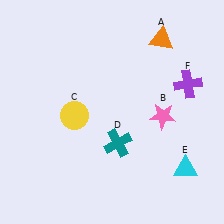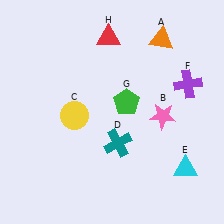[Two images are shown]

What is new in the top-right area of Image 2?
A green pentagon (G) was added in the top-right area of Image 2.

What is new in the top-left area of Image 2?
A red triangle (H) was added in the top-left area of Image 2.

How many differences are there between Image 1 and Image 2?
There are 2 differences between the two images.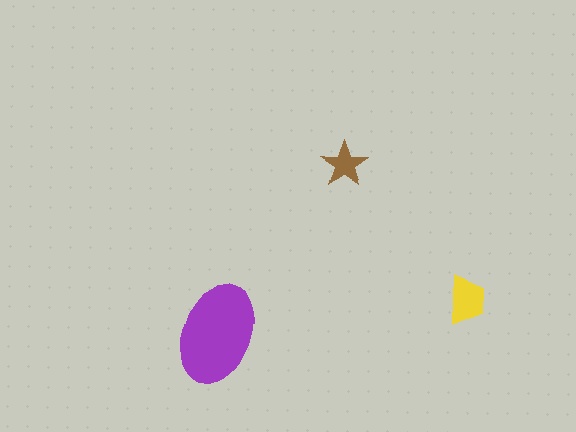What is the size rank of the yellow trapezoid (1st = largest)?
2nd.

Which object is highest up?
The brown star is topmost.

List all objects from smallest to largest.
The brown star, the yellow trapezoid, the purple ellipse.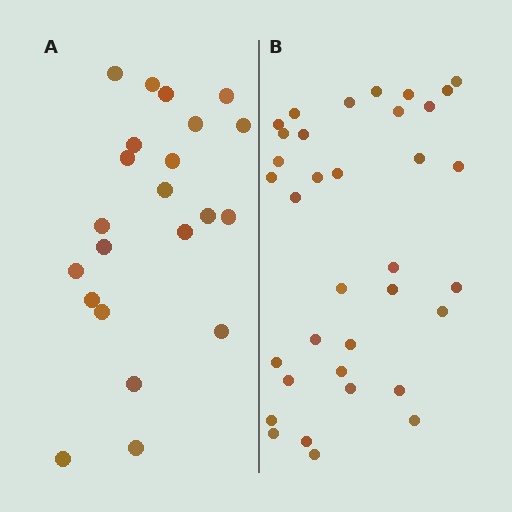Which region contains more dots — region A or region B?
Region B (the right region) has more dots.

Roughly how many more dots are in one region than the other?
Region B has approximately 15 more dots than region A.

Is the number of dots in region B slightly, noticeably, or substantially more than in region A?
Region B has substantially more. The ratio is roughly 1.6 to 1.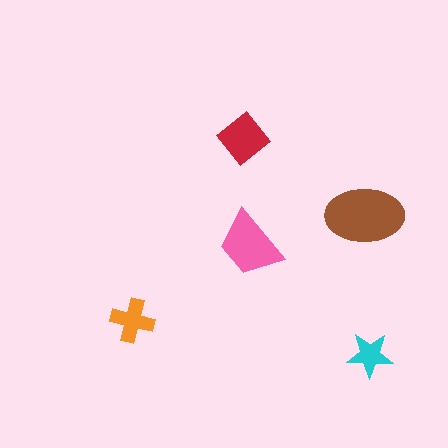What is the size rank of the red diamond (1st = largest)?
3rd.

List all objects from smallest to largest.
The cyan star, the orange cross, the red diamond, the pink trapezoid, the brown ellipse.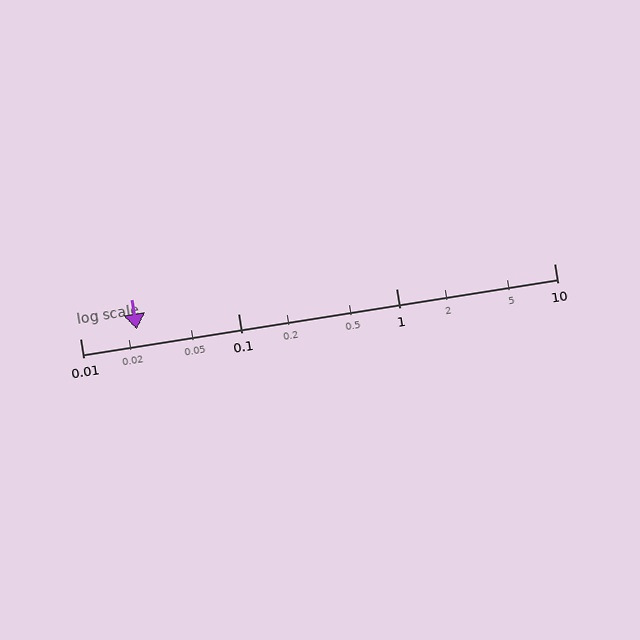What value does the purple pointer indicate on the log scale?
The pointer indicates approximately 0.023.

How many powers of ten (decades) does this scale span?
The scale spans 3 decades, from 0.01 to 10.